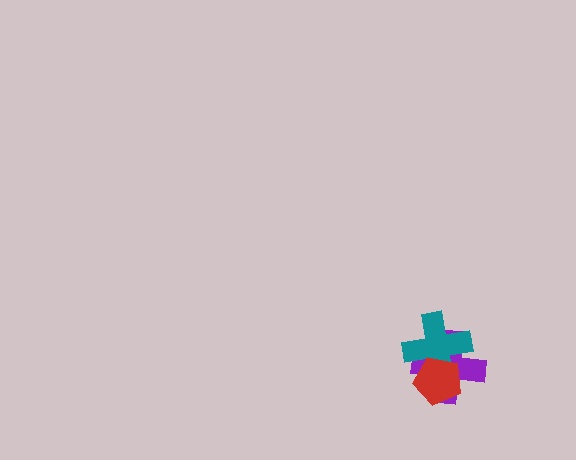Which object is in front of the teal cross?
The red pentagon is in front of the teal cross.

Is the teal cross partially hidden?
Yes, it is partially covered by another shape.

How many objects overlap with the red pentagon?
2 objects overlap with the red pentagon.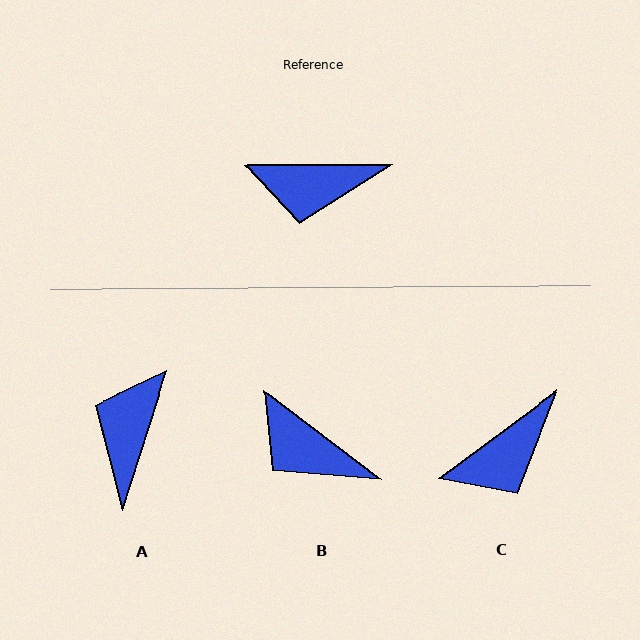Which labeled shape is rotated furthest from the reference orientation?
A, about 108 degrees away.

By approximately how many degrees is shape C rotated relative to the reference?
Approximately 36 degrees counter-clockwise.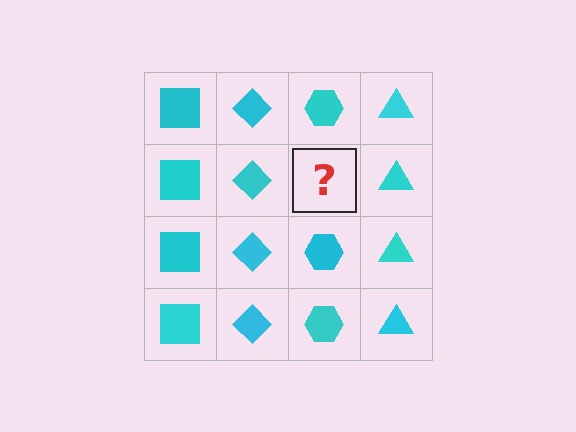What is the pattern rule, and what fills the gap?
The rule is that each column has a consistent shape. The gap should be filled with a cyan hexagon.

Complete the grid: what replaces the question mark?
The question mark should be replaced with a cyan hexagon.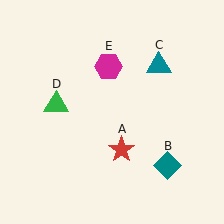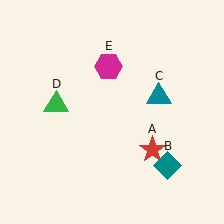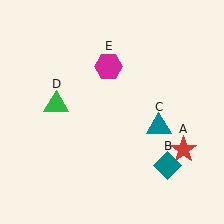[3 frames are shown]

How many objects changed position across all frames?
2 objects changed position: red star (object A), teal triangle (object C).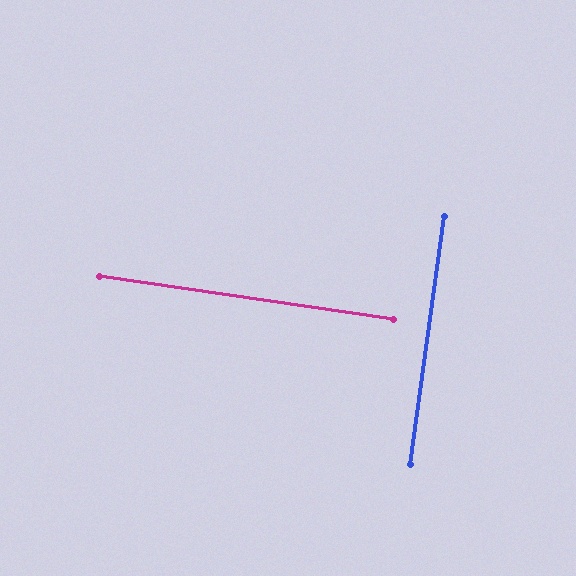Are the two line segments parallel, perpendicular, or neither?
Perpendicular — they meet at approximately 89°.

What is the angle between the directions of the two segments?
Approximately 89 degrees.